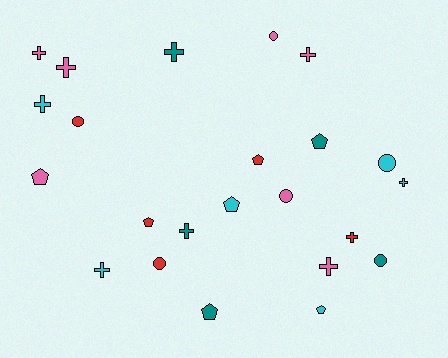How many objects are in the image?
There are 23 objects.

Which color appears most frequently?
Pink, with 7 objects.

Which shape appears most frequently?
Cross, with 10 objects.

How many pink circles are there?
There are 2 pink circles.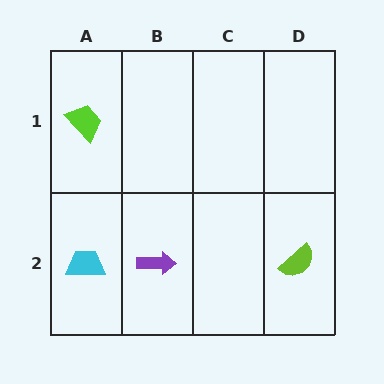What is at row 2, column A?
A cyan trapezoid.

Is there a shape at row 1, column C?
No, that cell is empty.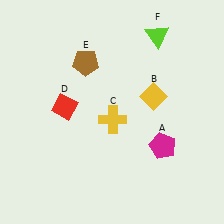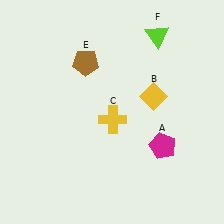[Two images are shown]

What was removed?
The red diamond (D) was removed in Image 2.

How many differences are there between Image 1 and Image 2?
There is 1 difference between the two images.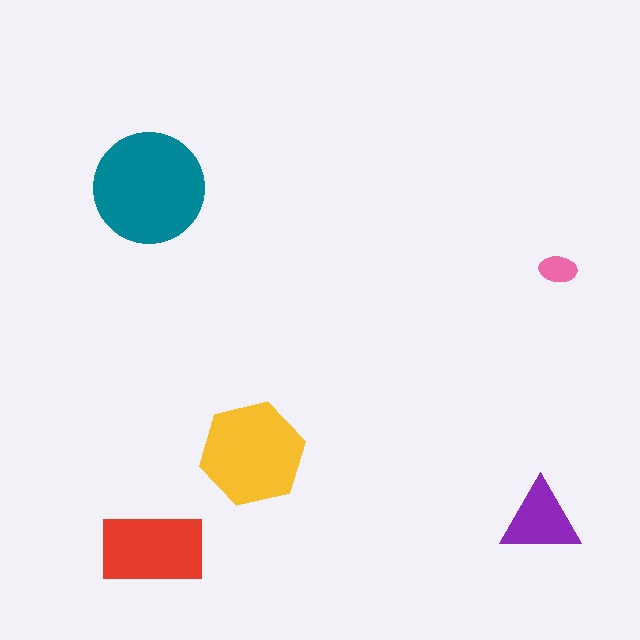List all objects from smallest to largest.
The pink ellipse, the purple triangle, the red rectangle, the yellow hexagon, the teal circle.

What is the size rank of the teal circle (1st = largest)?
1st.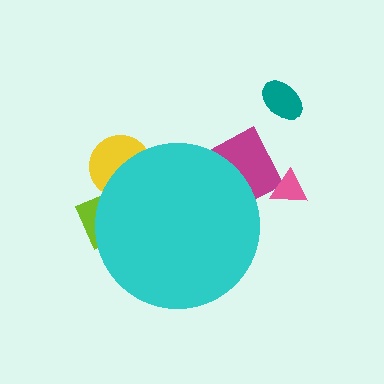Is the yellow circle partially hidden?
Yes, the yellow circle is partially hidden behind the cyan circle.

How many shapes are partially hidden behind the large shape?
3 shapes are partially hidden.